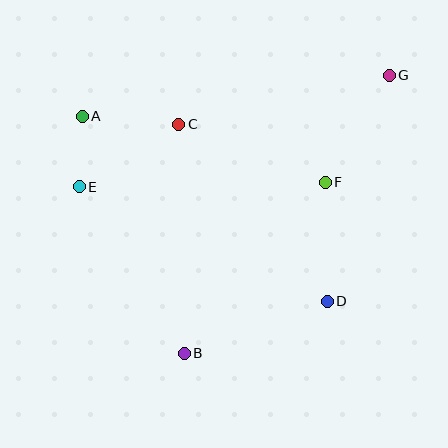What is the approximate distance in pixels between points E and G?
The distance between E and G is approximately 329 pixels.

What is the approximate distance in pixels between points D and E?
The distance between D and E is approximately 273 pixels.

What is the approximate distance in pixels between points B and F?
The distance between B and F is approximately 222 pixels.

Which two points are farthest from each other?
Points B and G are farthest from each other.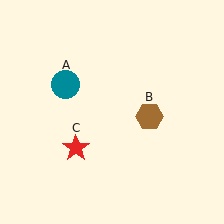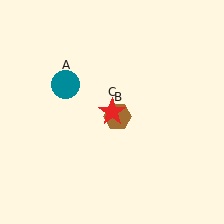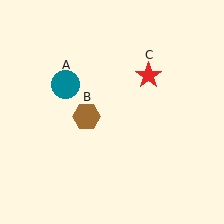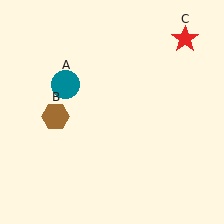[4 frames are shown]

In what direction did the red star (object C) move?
The red star (object C) moved up and to the right.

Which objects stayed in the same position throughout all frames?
Teal circle (object A) remained stationary.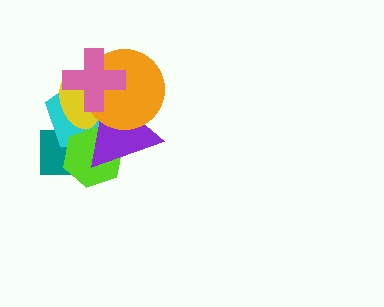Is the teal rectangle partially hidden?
Yes, it is partially covered by another shape.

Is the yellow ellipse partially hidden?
Yes, it is partially covered by another shape.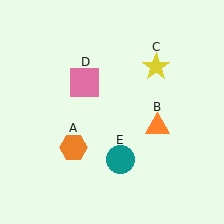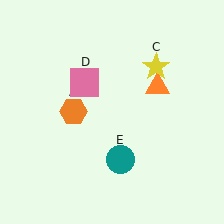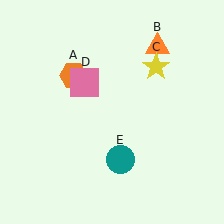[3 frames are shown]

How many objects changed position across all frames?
2 objects changed position: orange hexagon (object A), orange triangle (object B).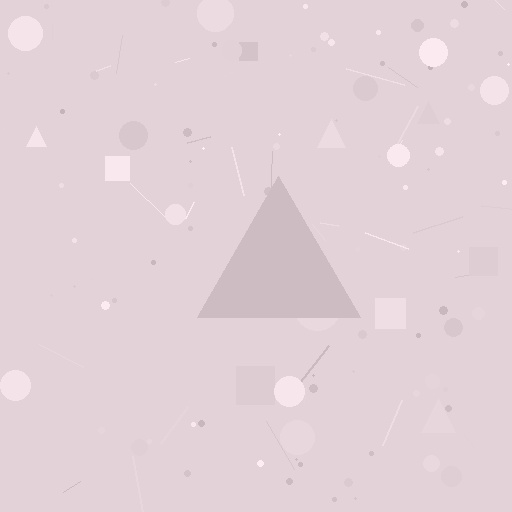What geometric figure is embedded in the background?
A triangle is embedded in the background.